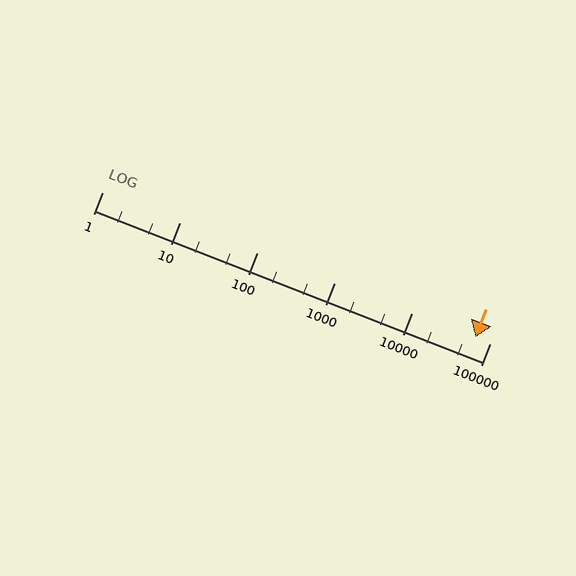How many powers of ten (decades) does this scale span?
The scale spans 5 decades, from 1 to 100000.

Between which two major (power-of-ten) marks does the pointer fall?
The pointer is between 10000 and 100000.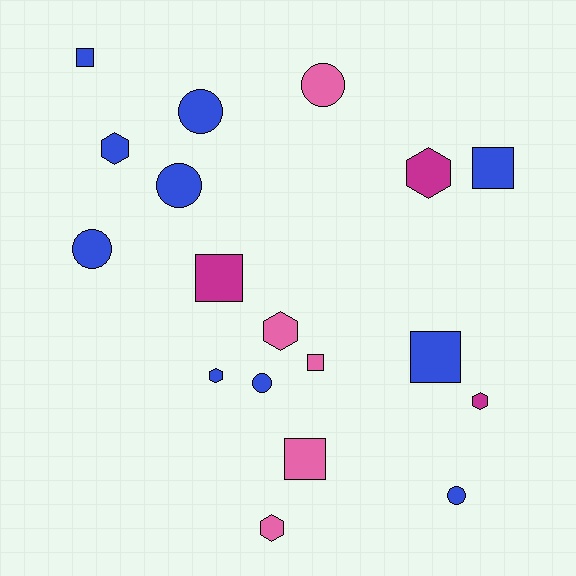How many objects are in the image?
There are 18 objects.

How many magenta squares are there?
There is 1 magenta square.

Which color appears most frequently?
Blue, with 10 objects.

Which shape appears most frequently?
Square, with 6 objects.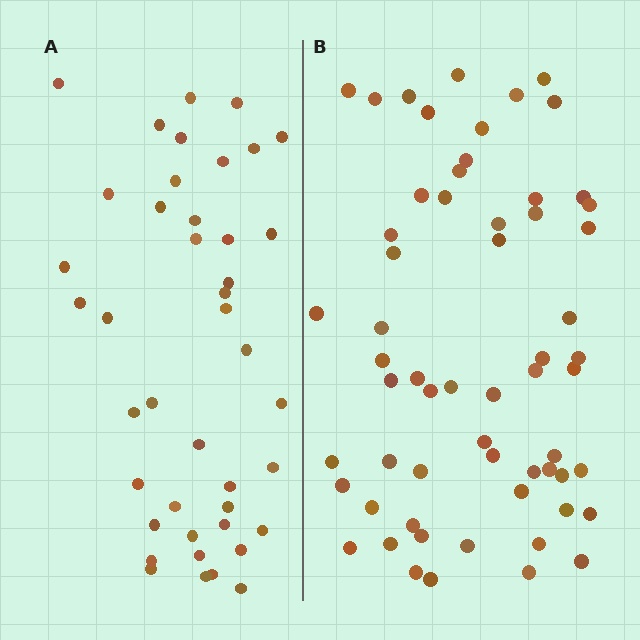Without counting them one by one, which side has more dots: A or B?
Region B (the right region) has more dots.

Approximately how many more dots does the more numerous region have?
Region B has approximately 20 more dots than region A.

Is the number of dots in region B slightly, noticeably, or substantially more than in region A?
Region B has noticeably more, but not dramatically so. The ratio is roughly 1.4 to 1.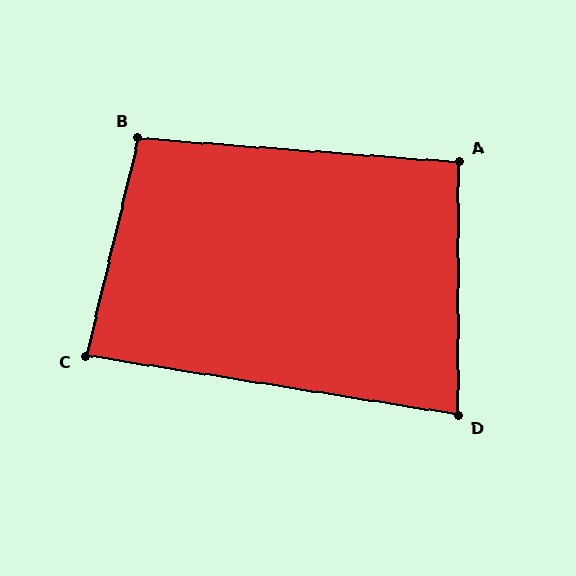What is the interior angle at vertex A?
Approximately 94 degrees (approximately right).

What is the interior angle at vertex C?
Approximately 86 degrees (approximately right).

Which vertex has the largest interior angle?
B, at approximately 99 degrees.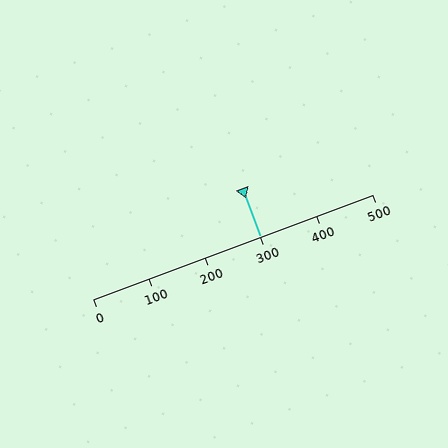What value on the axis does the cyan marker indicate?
The marker indicates approximately 300.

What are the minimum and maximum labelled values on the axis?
The axis runs from 0 to 500.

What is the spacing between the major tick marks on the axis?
The major ticks are spaced 100 apart.